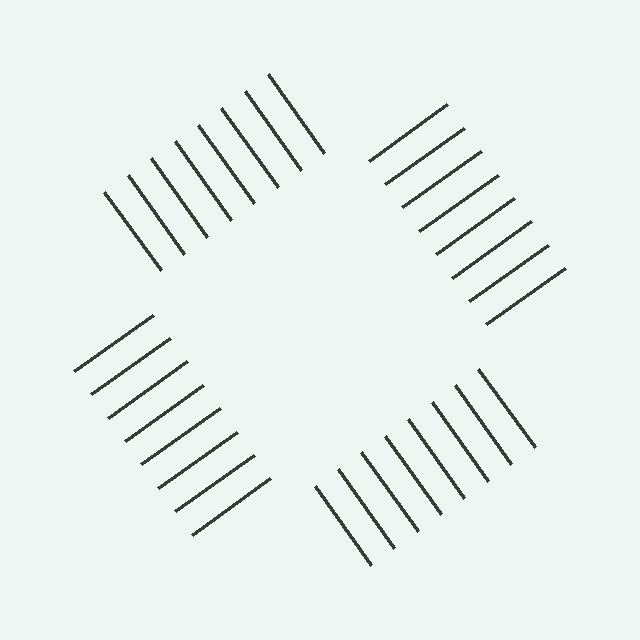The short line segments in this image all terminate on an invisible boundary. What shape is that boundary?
An illusory square — the line segments terminate on its edges but no continuous stroke is drawn.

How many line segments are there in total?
32 — 8 along each of the 4 edges.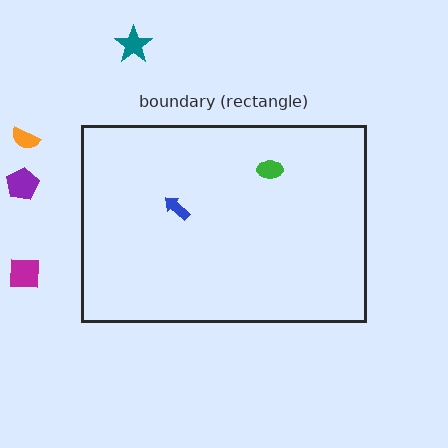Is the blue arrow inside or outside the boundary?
Inside.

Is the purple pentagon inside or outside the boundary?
Outside.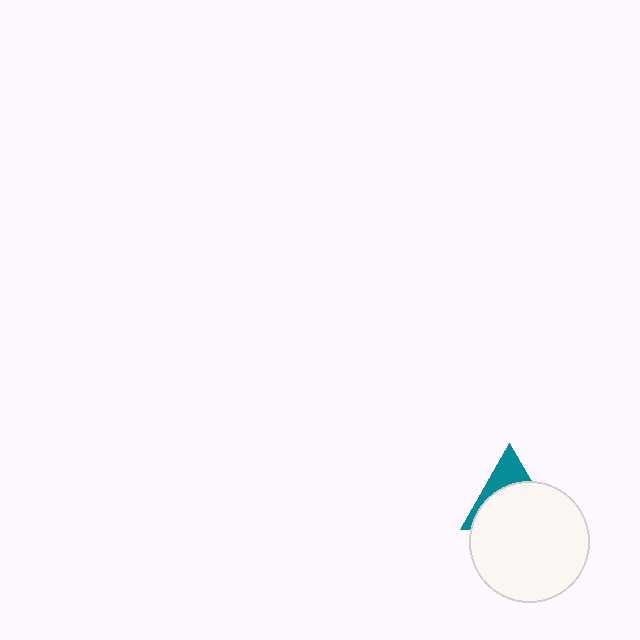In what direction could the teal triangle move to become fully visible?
The teal triangle could move up. That would shift it out from behind the white circle entirely.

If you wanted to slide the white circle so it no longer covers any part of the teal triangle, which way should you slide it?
Slide it down — that is the most direct way to separate the two shapes.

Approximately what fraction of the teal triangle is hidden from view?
Roughly 67% of the teal triangle is hidden behind the white circle.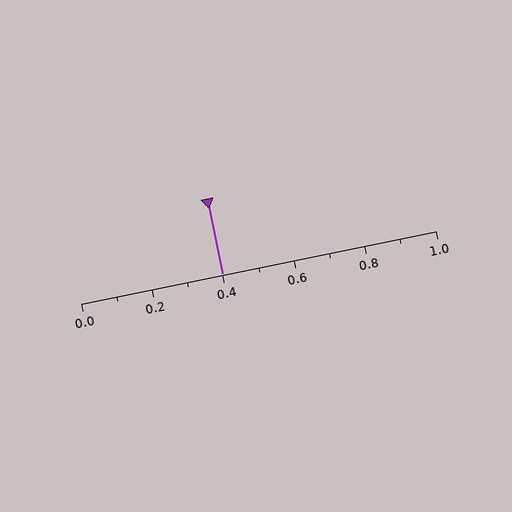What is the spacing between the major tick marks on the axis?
The major ticks are spaced 0.2 apart.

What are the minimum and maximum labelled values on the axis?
The axis runs from 0.0 to 1.0.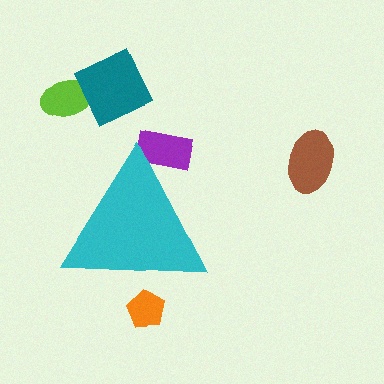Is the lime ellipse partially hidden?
No, the lime ellipse is fully visible.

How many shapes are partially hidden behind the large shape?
2 shapes are partially hidden.